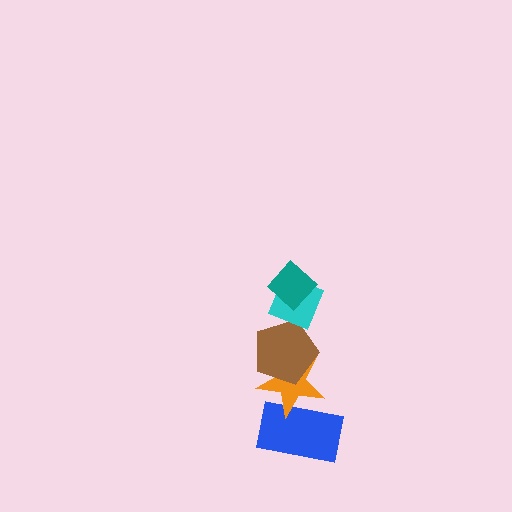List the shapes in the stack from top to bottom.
From top to bottom: the teal diamond, the cyan diamond, the brown pentagon, the orange star, the blue rectangle.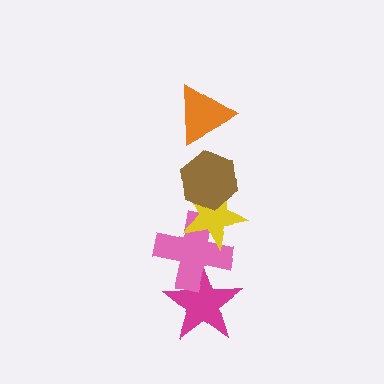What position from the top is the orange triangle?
The orange triangle is 1st from the top.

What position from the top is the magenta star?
The magenta star is 5th from the top.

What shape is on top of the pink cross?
The yellow star is on top of the pink cross.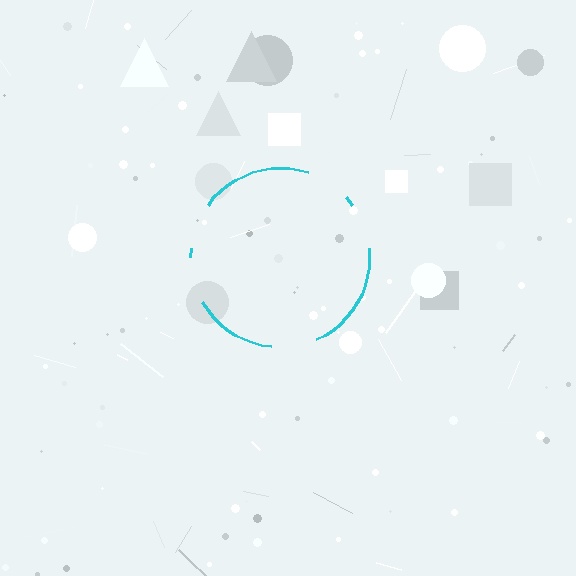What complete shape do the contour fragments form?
The contour fragments form a circle.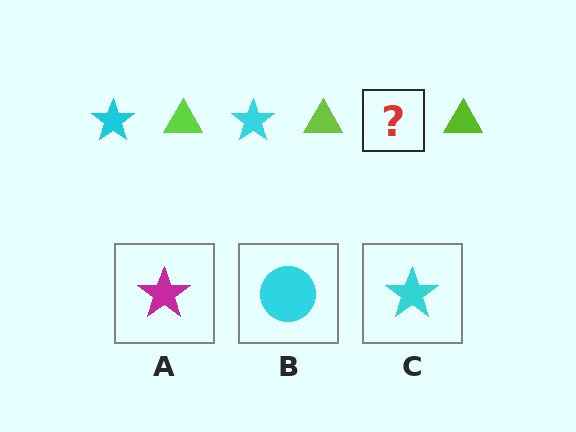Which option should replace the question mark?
Option C.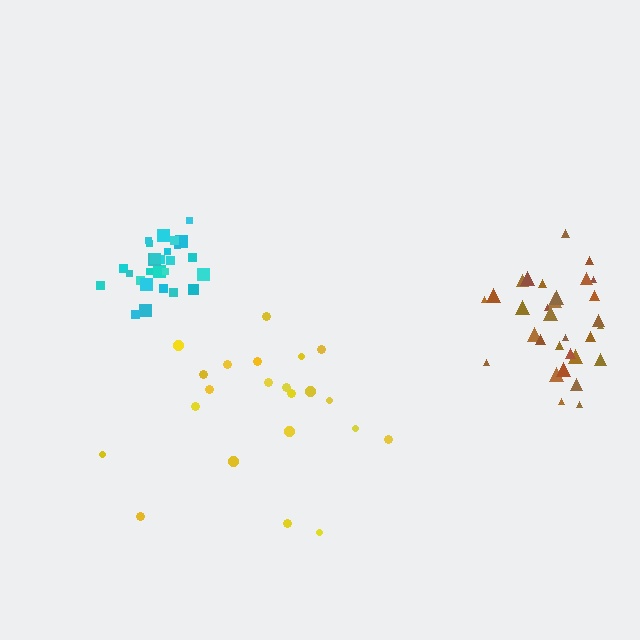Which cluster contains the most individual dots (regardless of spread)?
Brown (32).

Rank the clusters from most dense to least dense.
cyan, brown, yellow.